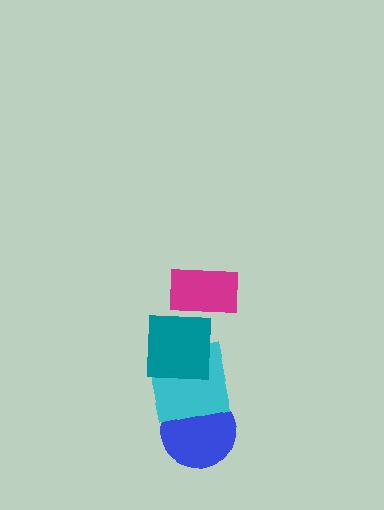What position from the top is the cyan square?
The cyan square is 3rd from the top.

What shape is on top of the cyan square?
The teal square is on top of the cyan square.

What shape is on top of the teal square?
The magenta rectangle is on top of the teal square.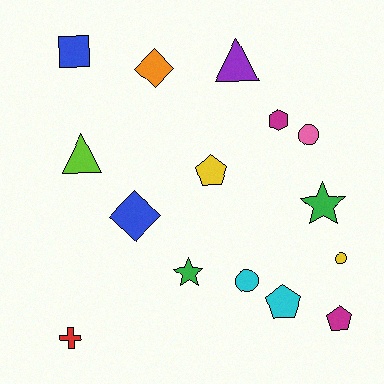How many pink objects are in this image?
There is 1 pink object.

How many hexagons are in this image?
There is 1 hexagon.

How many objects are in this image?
There are 15 objects.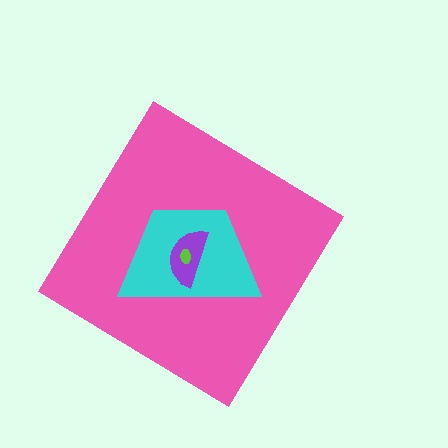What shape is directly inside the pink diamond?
The cyan trapezoid.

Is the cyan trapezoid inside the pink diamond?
Yes.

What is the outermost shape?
The pink diamond.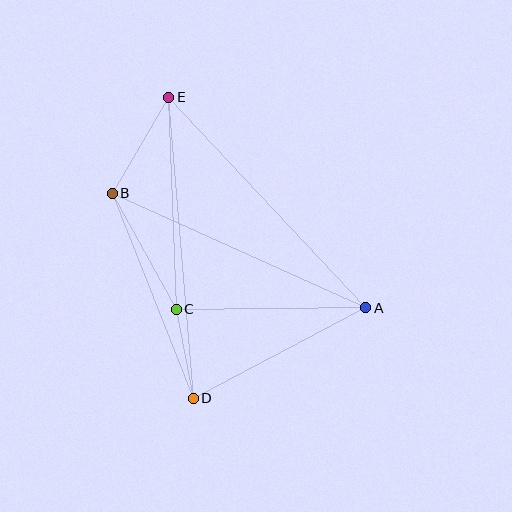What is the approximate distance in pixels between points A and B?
The distance between A and B is approximately 278 pixels.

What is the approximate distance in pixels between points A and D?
The distance between A and D is approximately 195 pixels.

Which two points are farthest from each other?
Points D and E are farthest from each other.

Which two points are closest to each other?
Points C and D are closest to each other.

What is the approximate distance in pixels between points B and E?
The distance between B and E is approximately 112 pixels.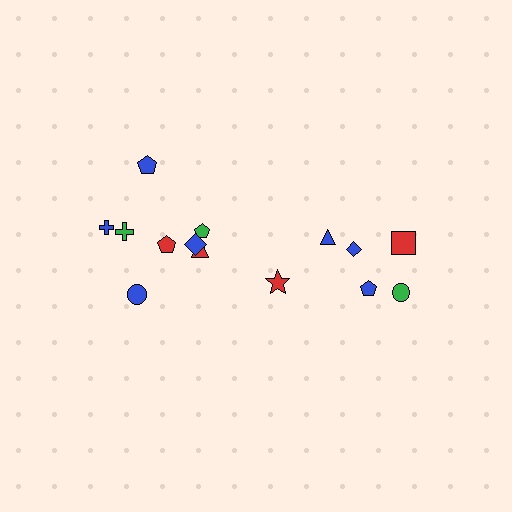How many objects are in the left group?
There are 8 objects.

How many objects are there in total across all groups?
There are 14 objects.